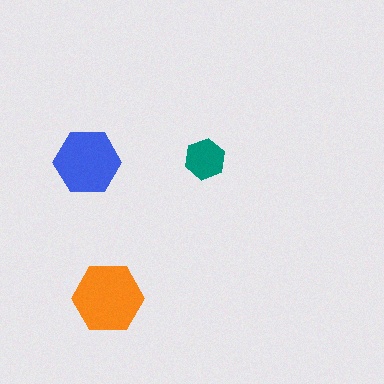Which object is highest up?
The teal hexagon is topmost.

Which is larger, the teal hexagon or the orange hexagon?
The orange one.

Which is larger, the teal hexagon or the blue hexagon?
The blue one.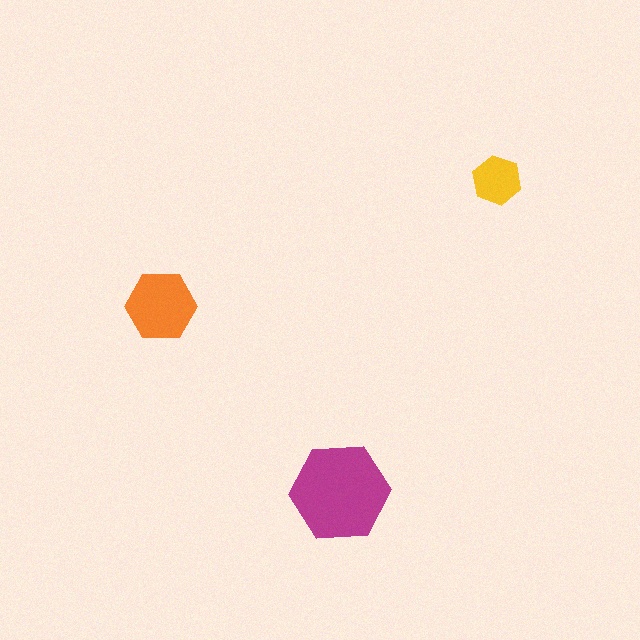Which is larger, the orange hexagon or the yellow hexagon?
The orange one.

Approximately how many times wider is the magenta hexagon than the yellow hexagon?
About 2 times wider.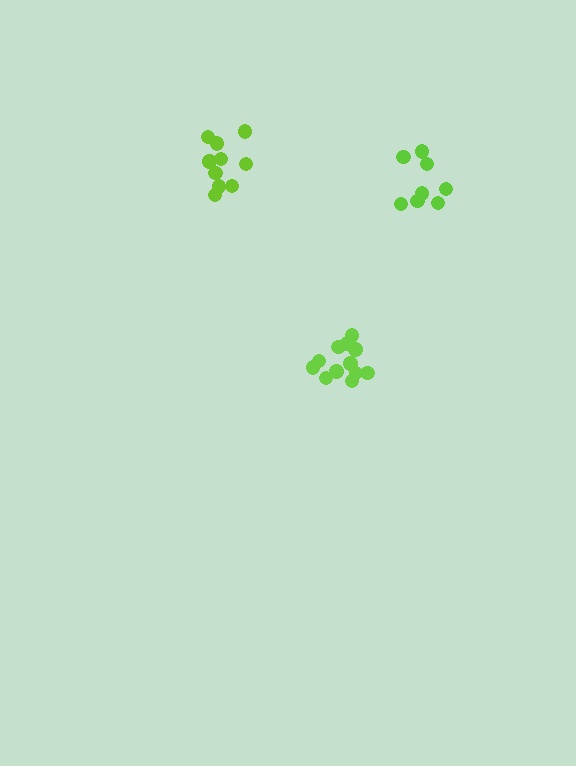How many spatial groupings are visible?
There are 3 spatial groupings.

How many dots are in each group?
Group 1: 12 dots, Group 2: 10 dots, Group 3: 8 dots (30 total).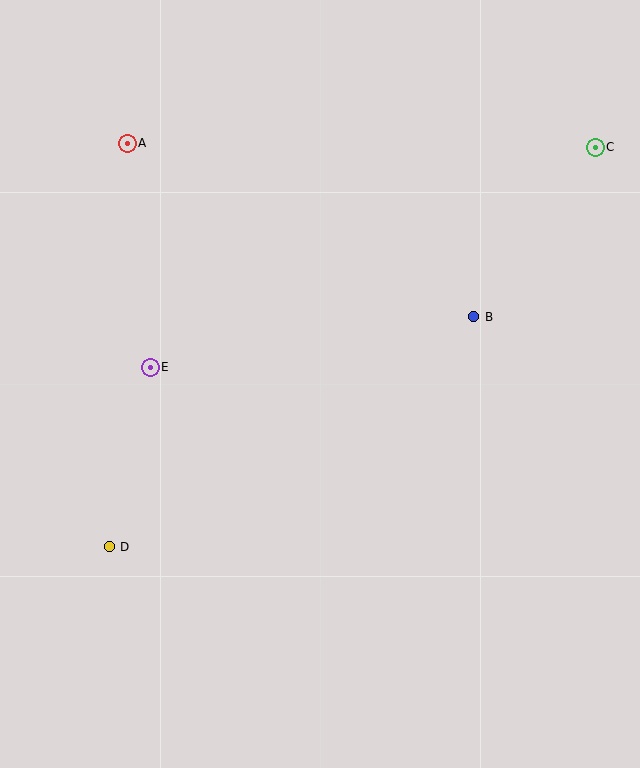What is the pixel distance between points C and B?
The distance between C and B is 208 pixels.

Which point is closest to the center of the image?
Point B at (474, 317) is closest to the center.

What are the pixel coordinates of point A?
Point A is at (127, 143).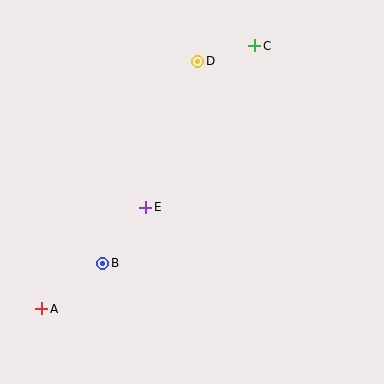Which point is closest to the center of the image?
Point E at (146, 207) is closest to the center.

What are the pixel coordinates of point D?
Point D is at (198, 61).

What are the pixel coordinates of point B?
Point B is at (103, 263).